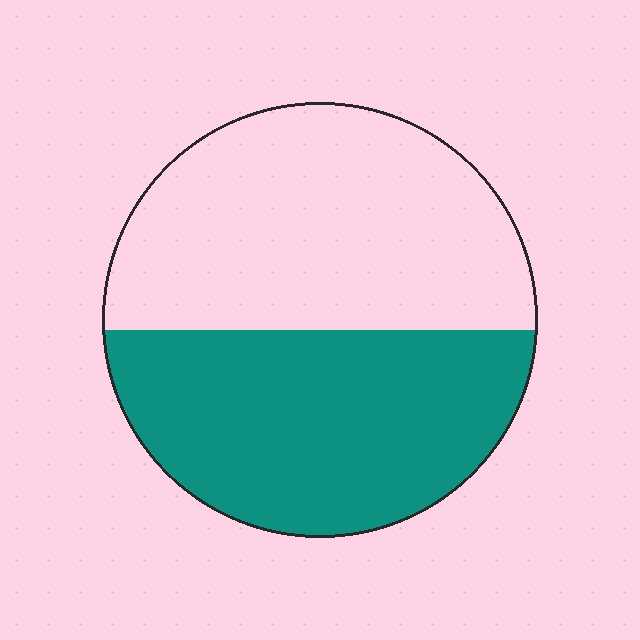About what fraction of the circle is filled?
About one half (1/2).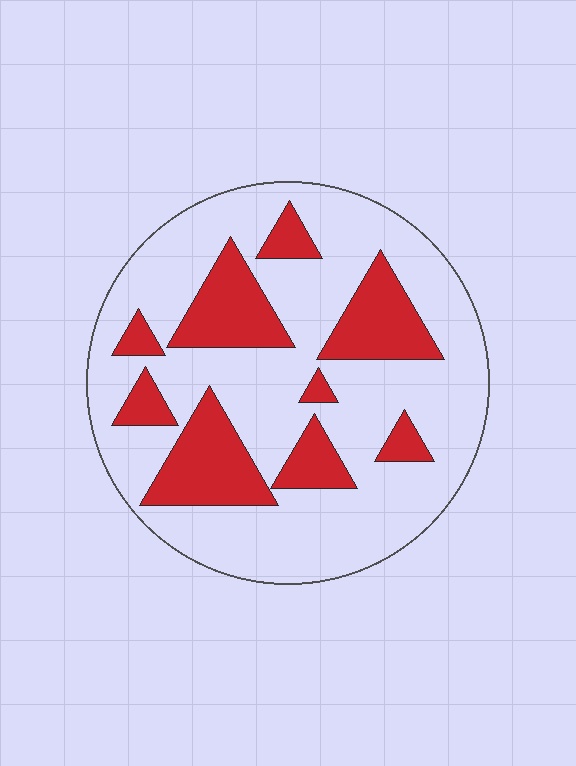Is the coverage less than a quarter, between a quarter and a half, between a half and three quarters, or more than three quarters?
Between a quarter and a half.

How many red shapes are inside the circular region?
9.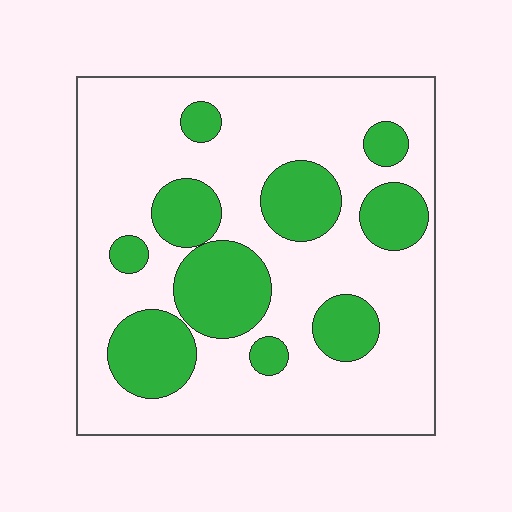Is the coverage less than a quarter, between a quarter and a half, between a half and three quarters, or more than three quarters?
Between a quarter and a half.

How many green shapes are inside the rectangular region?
10.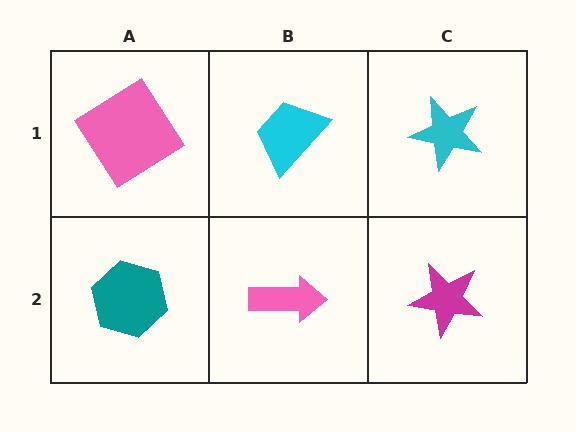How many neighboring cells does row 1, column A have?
2.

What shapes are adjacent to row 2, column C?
A cyan star (row 1, column C), a pink arrow (row 2, column B).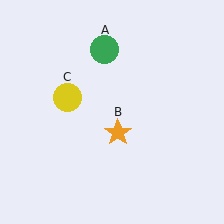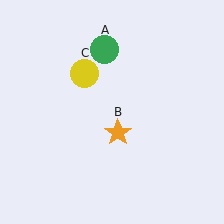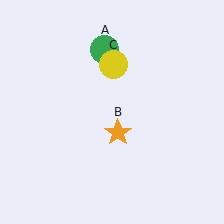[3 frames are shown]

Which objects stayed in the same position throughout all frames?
Green circle (object A) and orange star (object B) remained stationary.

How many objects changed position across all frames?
1 object changed position: yellow circle (object C).